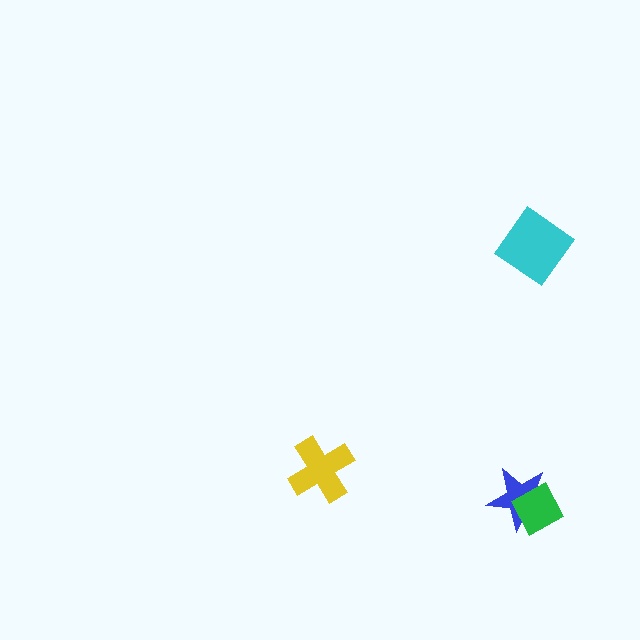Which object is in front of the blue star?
The green diamond is in front of the blue star.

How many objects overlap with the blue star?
1 object overlaps with the blue star.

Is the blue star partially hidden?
Yes, it is partially covered by another shape.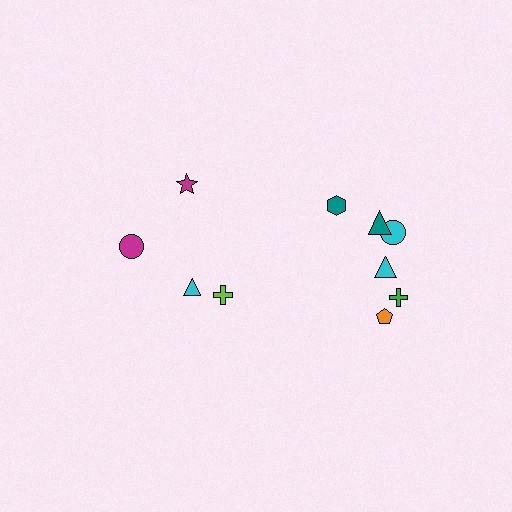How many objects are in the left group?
There are 4 objects.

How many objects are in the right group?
There are 6 objects.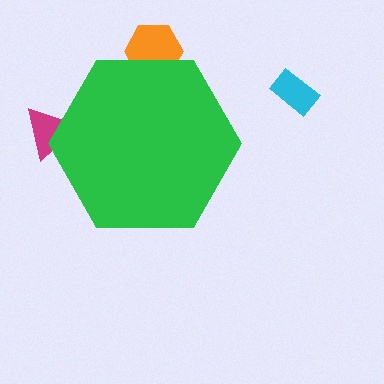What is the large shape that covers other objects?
A green hexagon.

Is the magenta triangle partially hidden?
Yes, the magenta triangle is partially hidden behind the green hexagon.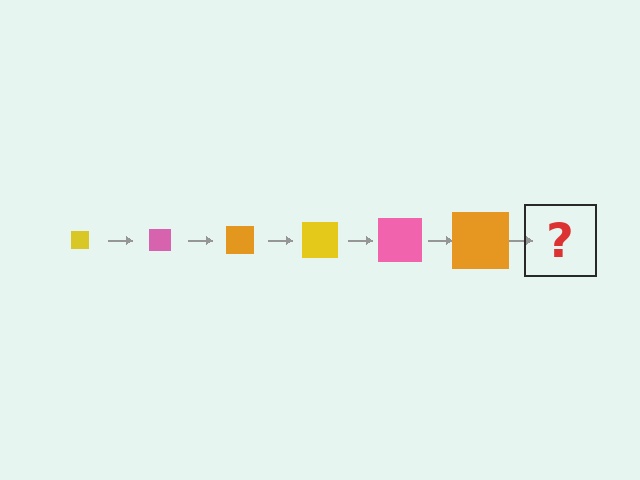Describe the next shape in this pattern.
It should be a yellow square, larger than the previous one.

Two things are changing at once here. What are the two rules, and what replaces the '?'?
The two rules are that the square grows larger each step and the color cycles through yellow, pink, and orange. The '?' should be a yellow square, larger than the previous one.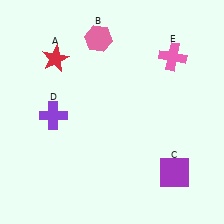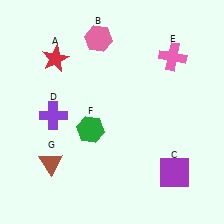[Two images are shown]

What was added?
A green hexagon (F), a brown triangle (G) were added in Image 2.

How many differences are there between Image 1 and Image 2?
There are 2 differences between the two images.